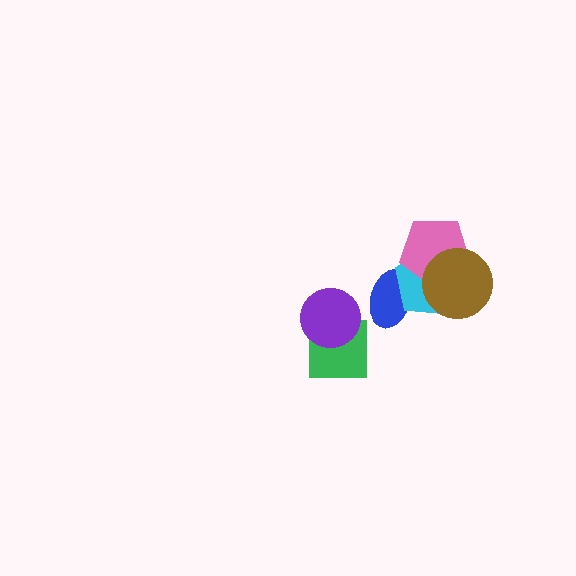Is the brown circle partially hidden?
No, no other shape covers it.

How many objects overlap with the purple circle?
1 object overlaps with the purple circle.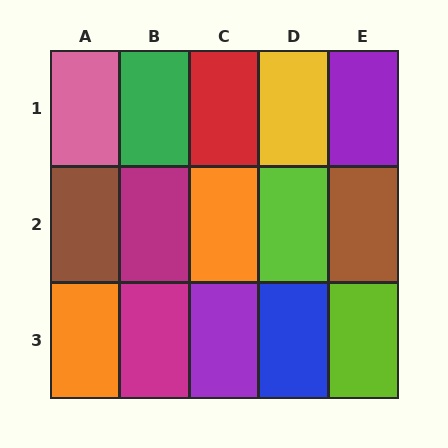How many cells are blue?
1 cell is blue.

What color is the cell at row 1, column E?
Purple.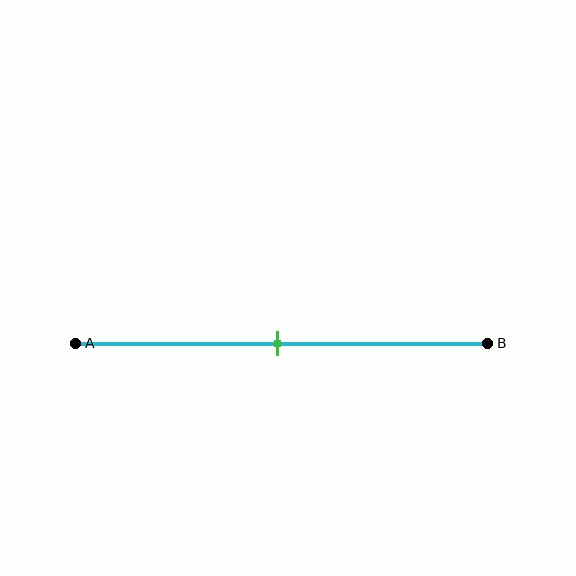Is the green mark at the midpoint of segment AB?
Yes, the mark is approximately at the midpoint.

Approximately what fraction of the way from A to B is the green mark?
The green mark is approximately 50% of the way from A to B.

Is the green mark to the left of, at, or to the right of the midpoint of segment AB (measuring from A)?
The green mark is approximately at the midpoint of segment AB.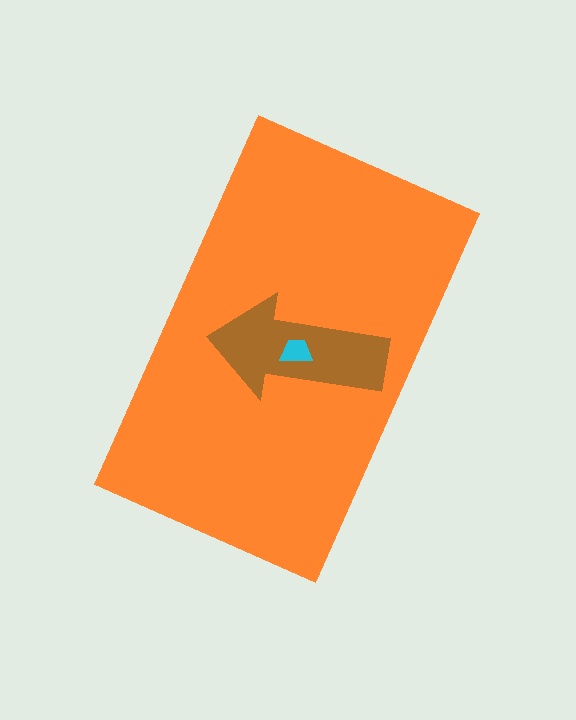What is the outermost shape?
The orange rectangle.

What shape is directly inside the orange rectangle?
The brown arrow.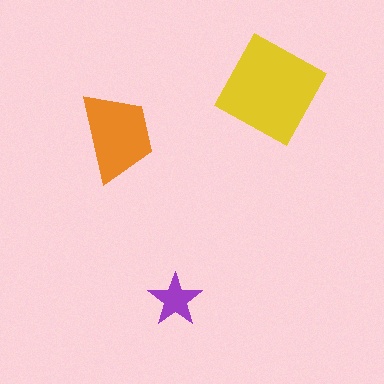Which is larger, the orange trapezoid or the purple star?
The orange trapezoid.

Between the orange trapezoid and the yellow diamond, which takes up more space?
The yellow diamond.